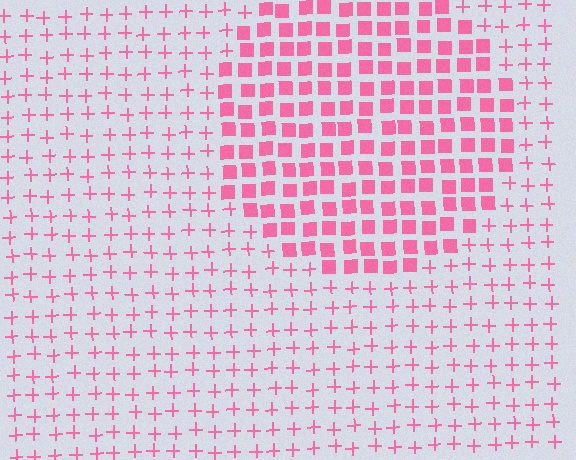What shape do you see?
I see a circle.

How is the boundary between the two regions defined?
The boundary is defined by a change in element shape: squares inside vs. plus signs outside. All elements share the same color and spacing.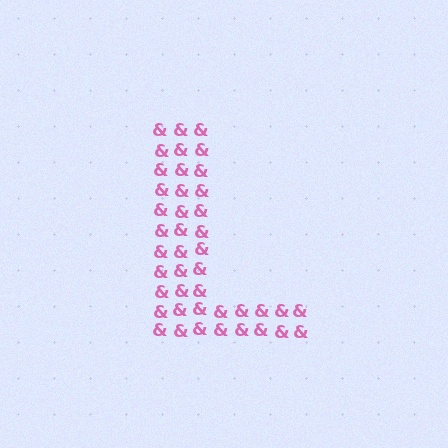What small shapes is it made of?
It is made of small ampersands.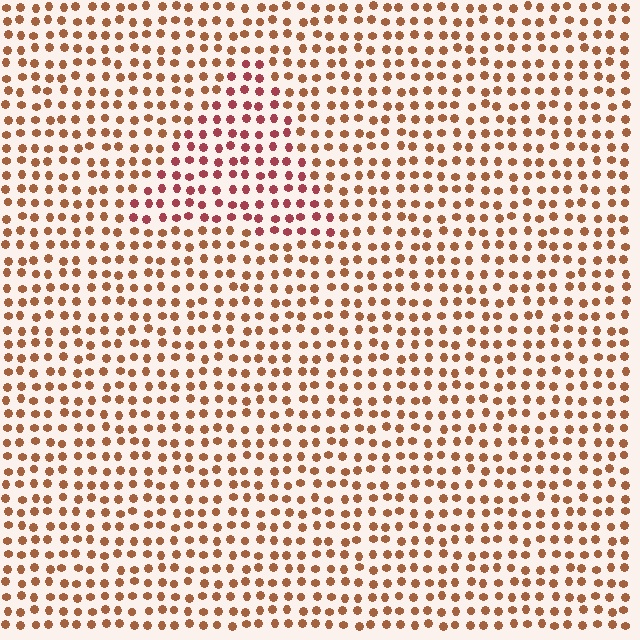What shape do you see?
I see a triangle.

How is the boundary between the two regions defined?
The boundary is defined purely by a slight shift in hue (about 30 degrees). Spacing, size, and orientation are identical on both sides.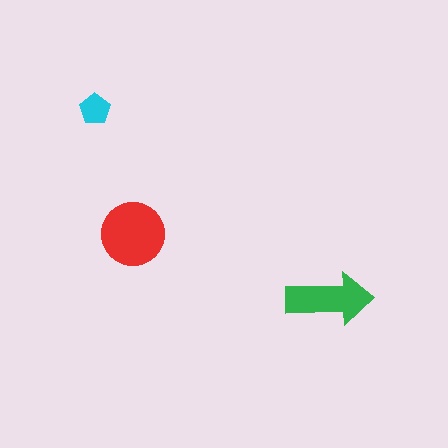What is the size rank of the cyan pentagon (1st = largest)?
3rd.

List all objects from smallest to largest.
The cyan pentagon, the green arrow, the red circle.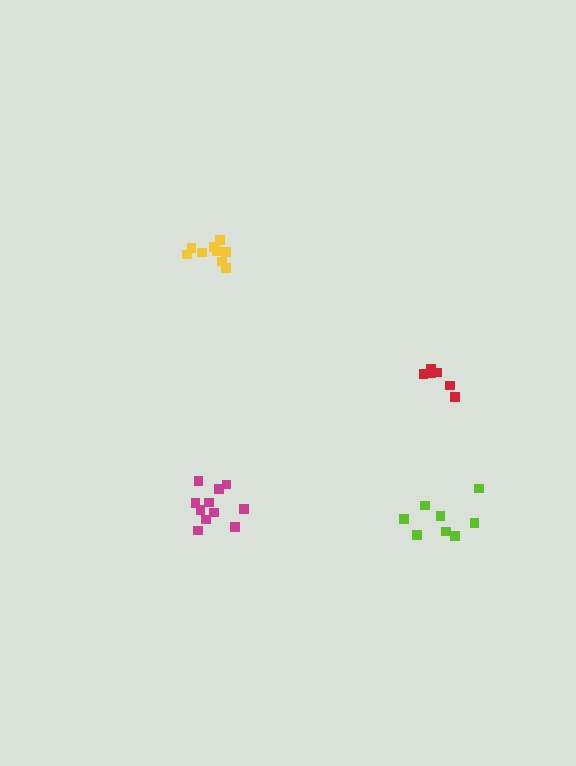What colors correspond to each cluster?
The clusters are colored: lime, magenta, yellow, red.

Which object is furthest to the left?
The magenta cluster is leftmost.